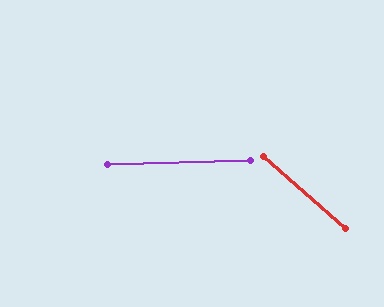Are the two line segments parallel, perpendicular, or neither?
Neither parallel nor perpendicular — they differ by about 43°.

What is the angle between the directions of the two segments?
Approximately 43 degrees.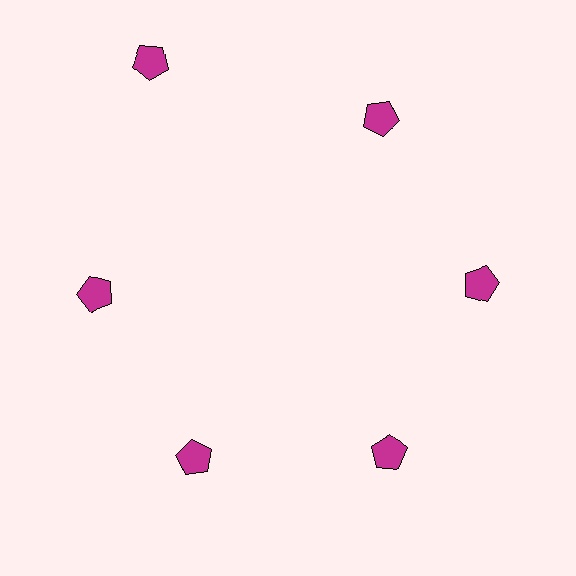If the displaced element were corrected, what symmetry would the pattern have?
It would have 6-fold rotational symmetry — the pattern would map onto itself every 60 degrees.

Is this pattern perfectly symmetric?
No. The 6 magenta pentagons are arranged in a ring, but one element near the 11 o'clock position is pushed outward from the center, breaking the 6-fold rotational symmetry.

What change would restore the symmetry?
The symmetry would be restored by moving it inward, back onto the ring so that all 6 pentagons sit at equal angles and equal distance from the center.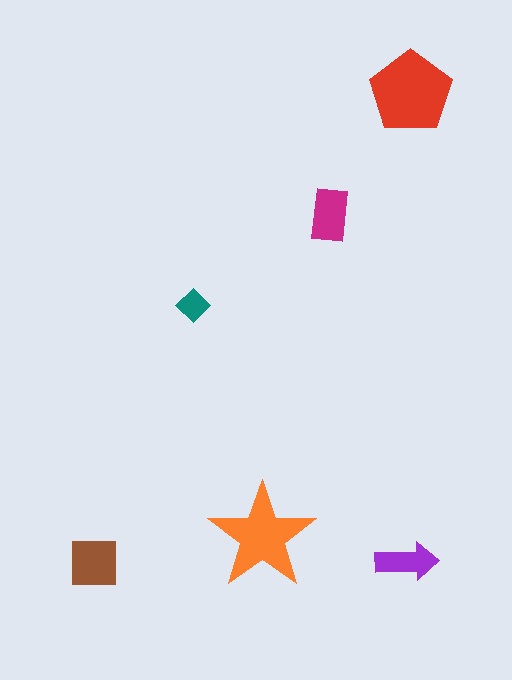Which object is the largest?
The red pentagon.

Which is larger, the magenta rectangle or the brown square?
The brown square.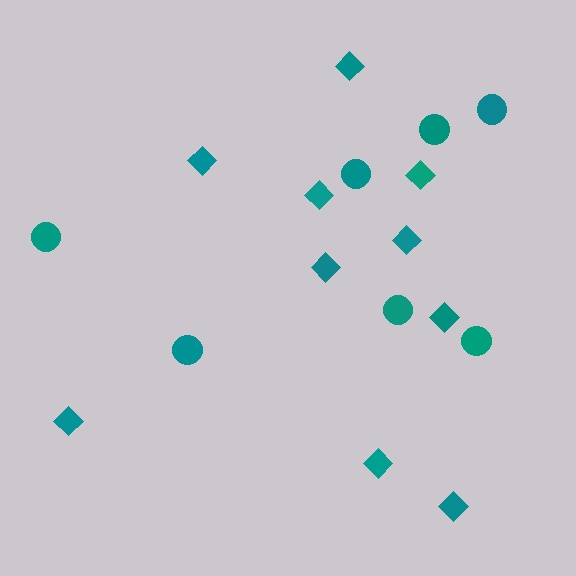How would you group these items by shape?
There are 2 groups: one group of circles (7) and one group of diamonds (10).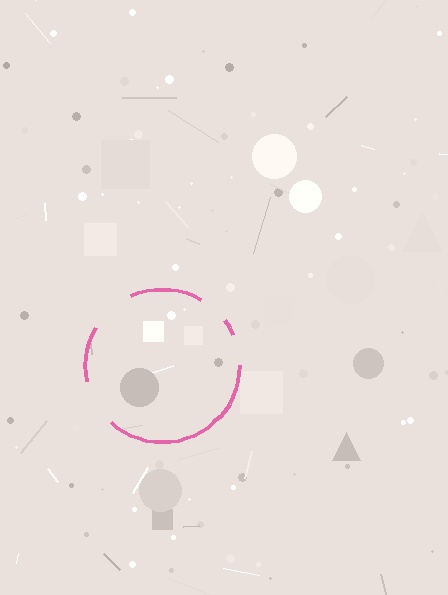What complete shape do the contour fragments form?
The contour fragments form a circle.